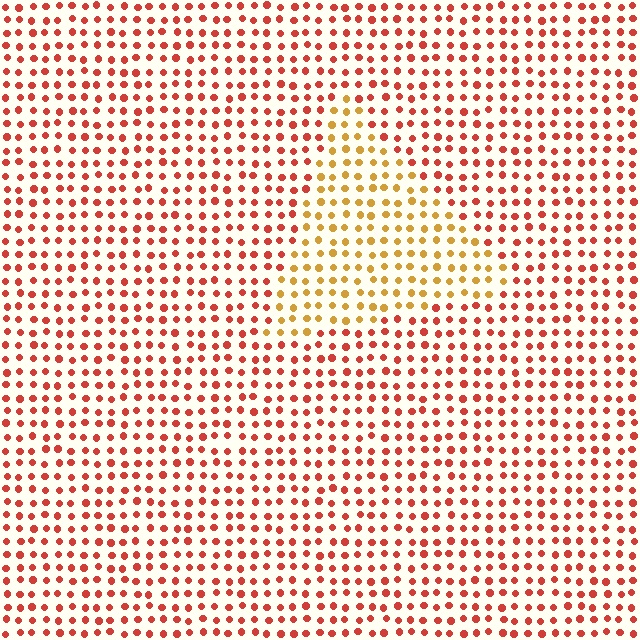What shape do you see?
I see a triangle.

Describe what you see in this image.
The image is filled with small red elements in a uniform arrangement. A triangle-shaped region is visible where the elements are tinted to a slightly different hue, forming a subtle color boundary.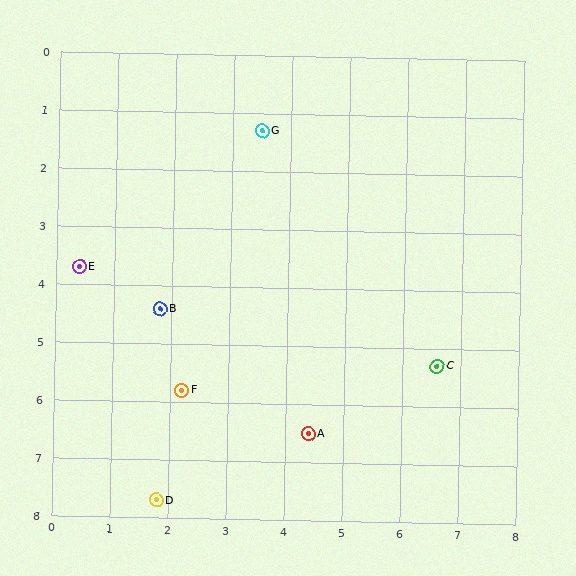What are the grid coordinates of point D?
Point D is at approximately (1.8, 7.7).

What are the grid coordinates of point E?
Point E is at approximately (0.4, 3.7).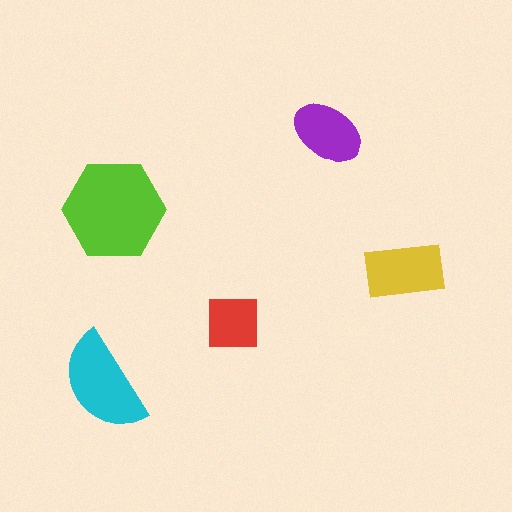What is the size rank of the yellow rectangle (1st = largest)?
3rd.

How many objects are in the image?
There are 5 objects in the image.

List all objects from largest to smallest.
The lime hexagon, the cyan semicircle, the yellow rectangle, the purple ellipse, the red square.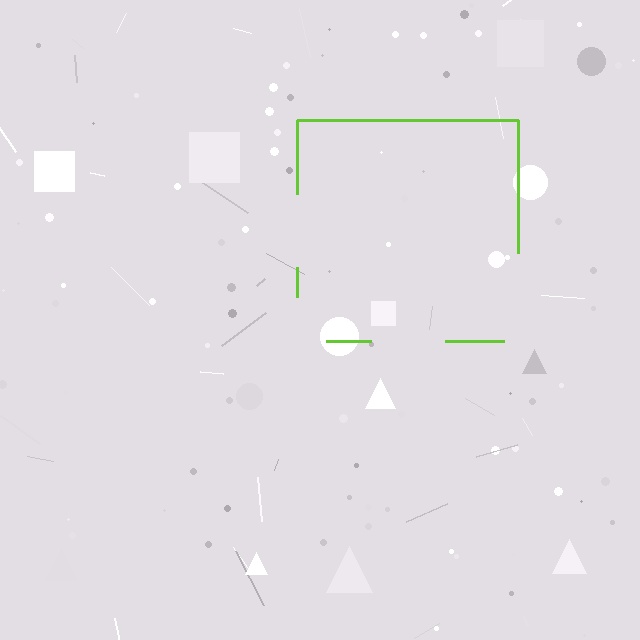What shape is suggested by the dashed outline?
The dashed outline suggests a square.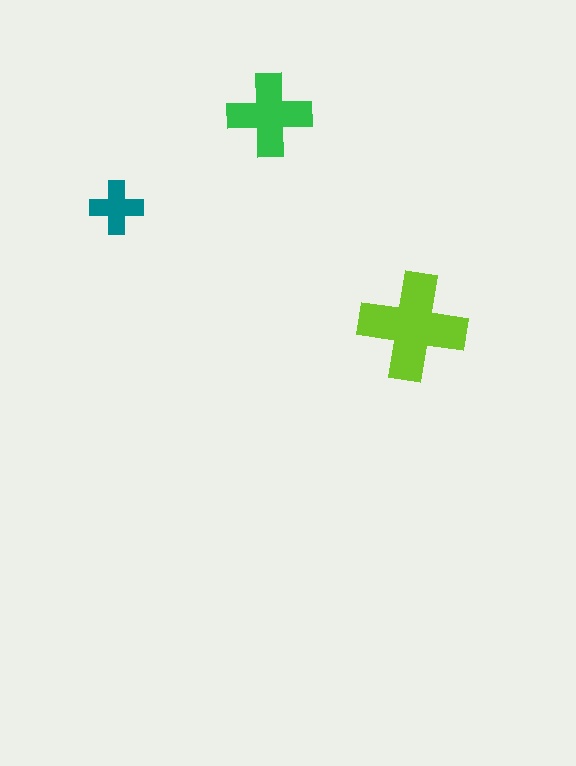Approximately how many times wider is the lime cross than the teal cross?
About 2 times wider.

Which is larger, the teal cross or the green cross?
The green one.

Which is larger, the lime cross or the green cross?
The lime one.